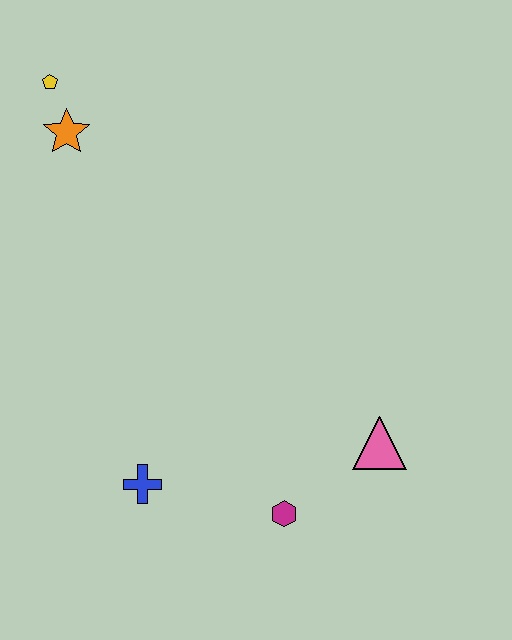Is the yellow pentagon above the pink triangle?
Yes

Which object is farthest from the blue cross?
The yellow pentagon is farthest from the blue cross.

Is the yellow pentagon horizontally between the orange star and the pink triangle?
No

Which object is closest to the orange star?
The yellow pentagon is closest to the orange star.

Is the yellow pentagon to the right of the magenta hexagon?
No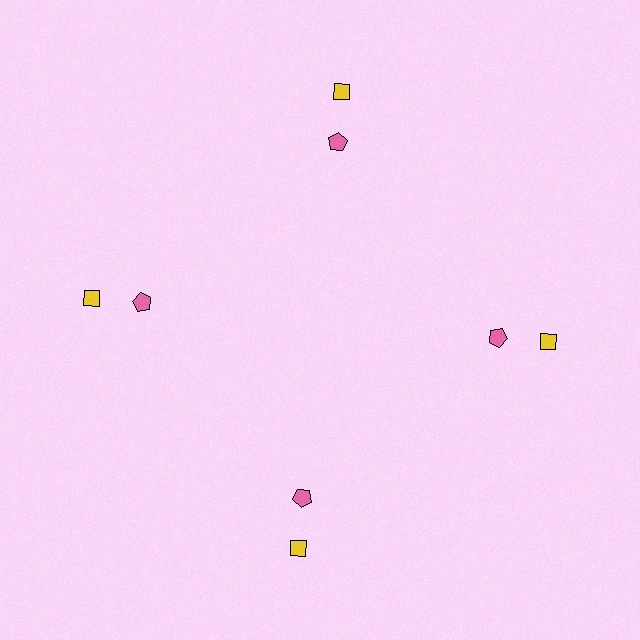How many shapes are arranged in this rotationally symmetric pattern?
There are 8 shapes, arranged in 4 groups of 2.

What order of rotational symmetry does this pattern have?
This pattern has 4-fold rotational symmetry.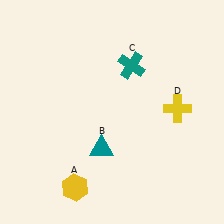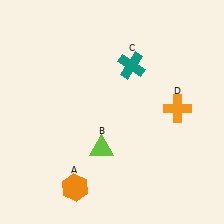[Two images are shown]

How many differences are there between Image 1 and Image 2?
There are 3 differences between the two images.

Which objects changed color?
A changed from yellow to orange. B changed from teal to lime. D changed from yellow to orange.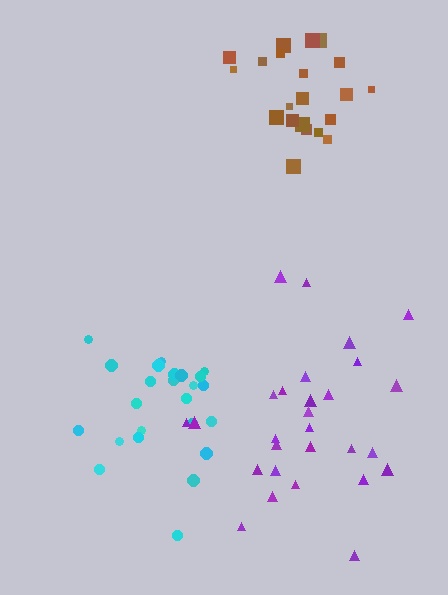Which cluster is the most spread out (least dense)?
Purple.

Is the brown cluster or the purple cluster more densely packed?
Brown.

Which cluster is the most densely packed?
Brown.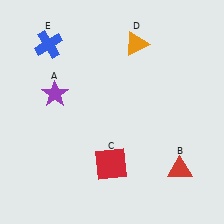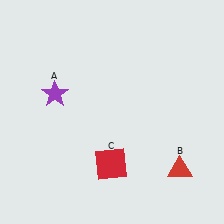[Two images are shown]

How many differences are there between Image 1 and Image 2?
There are 2 differences between the two images.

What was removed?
The orange triangle (D), the blue cross (E) were removed in Image 2.